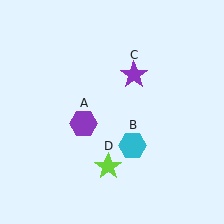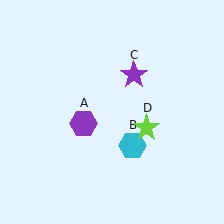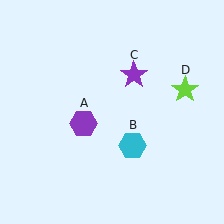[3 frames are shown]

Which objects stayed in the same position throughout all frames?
Purple hexagon (object A) and cyan hexagon (object B) and purple star (object C) remained stationary.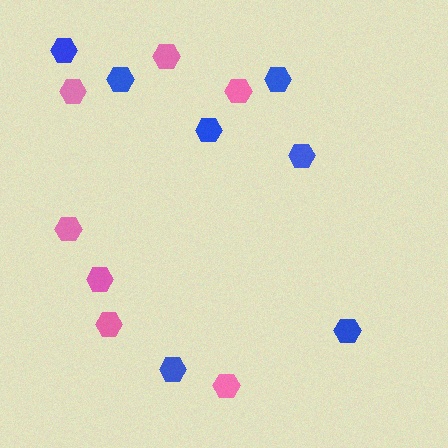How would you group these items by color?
There are 2 groups: one group of blue hexagons (7) and one group of pink hexagons (7).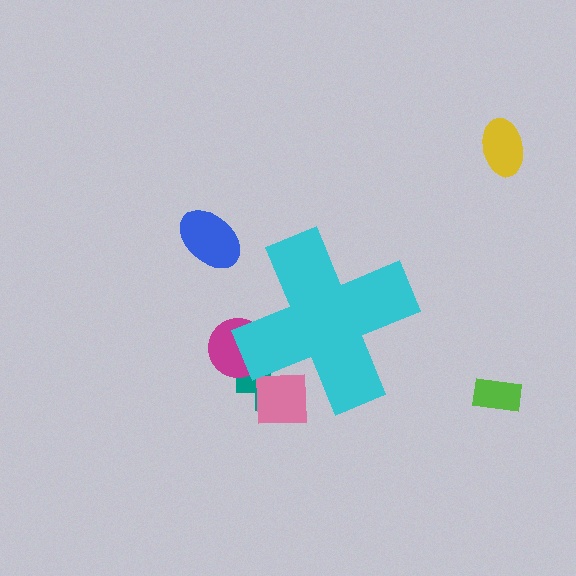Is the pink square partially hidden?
Yes, the pink square is partially hidden behind the cyan cross.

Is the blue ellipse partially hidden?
No, the blue ellipse is fully visible.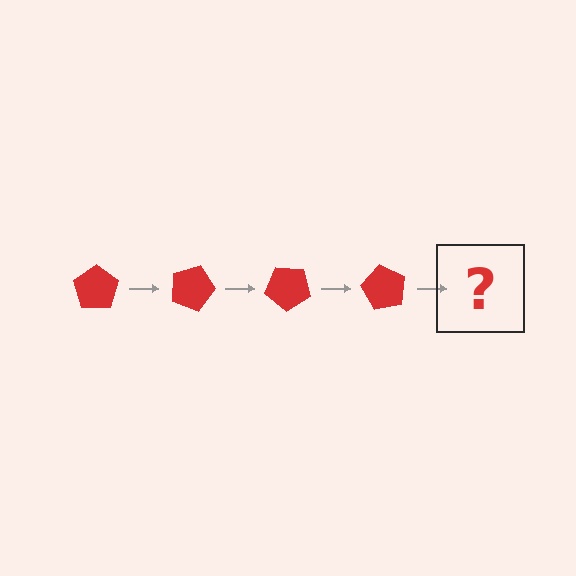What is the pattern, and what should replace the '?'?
The pattern is that the pentagon rotates 20 degrees each step. The '?' should be a red pentagon rotated 80 degrees.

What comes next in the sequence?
The next element should be a red pentagon rotated 80 degrees.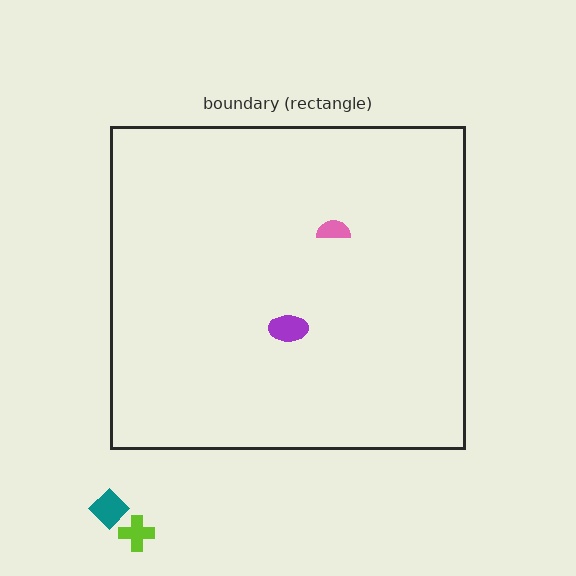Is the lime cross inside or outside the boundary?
Outside.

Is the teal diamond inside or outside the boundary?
Outside.